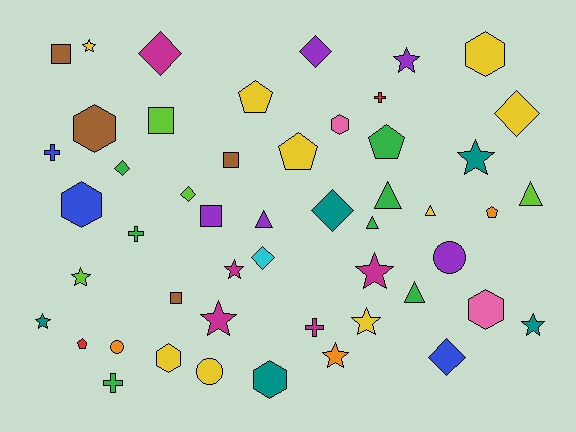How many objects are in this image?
There are 50 objects.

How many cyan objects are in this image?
There is 1 cyan object.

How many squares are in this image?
There are 5 squares.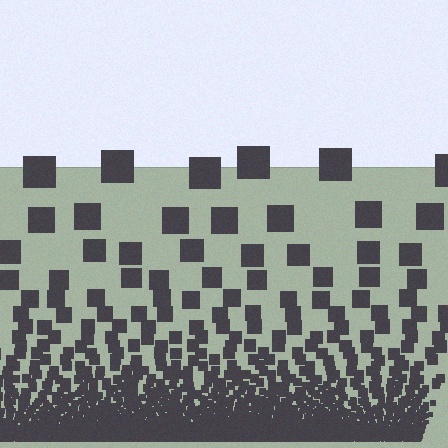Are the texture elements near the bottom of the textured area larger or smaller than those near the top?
Smaller. The gradient is inverted — elements near the bottom are smaller and denser.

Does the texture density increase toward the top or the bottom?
Density increases toward the bottom.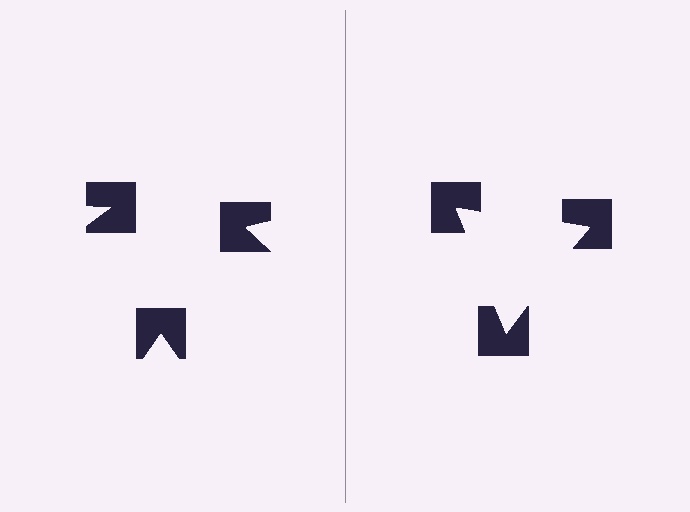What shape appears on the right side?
An illusory triangle.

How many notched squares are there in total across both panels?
6 — 3 on each side.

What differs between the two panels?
The notched squares are positioned identically on both sides; only the wedge orientations differ. On the right they align to a triangle; on the left they are misaligned.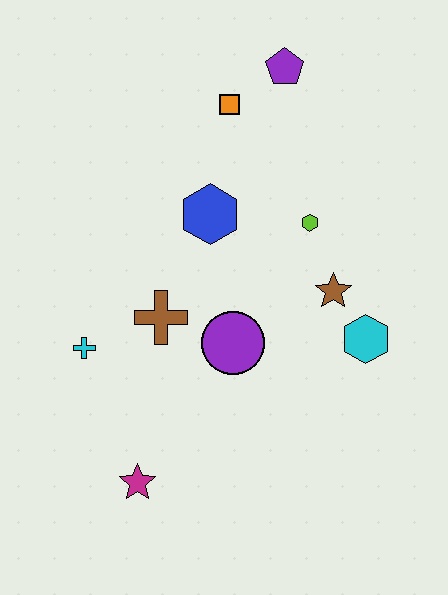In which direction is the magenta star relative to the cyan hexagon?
The magenta star is to the left of the cyan hexagon.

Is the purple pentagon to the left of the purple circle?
No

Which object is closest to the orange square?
The purple pentagon is closest to the orange square.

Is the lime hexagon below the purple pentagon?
Yes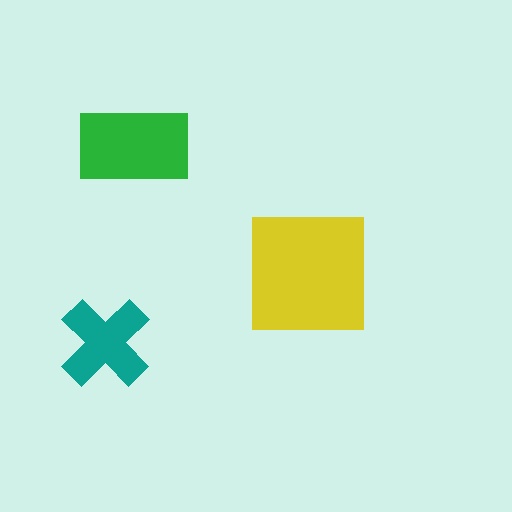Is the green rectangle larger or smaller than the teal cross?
Larger.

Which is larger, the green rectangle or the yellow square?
The yellow square.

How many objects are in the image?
There are 3 objects in the image.